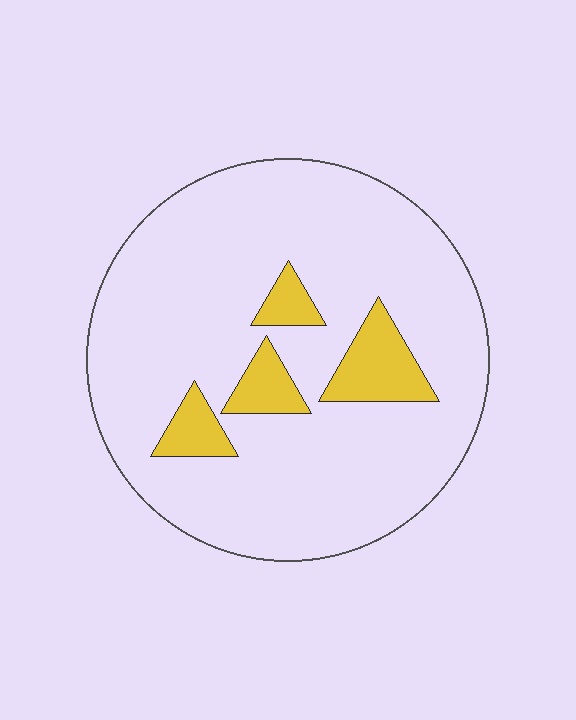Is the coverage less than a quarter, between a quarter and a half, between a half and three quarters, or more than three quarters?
Less than a quarter.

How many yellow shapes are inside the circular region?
4.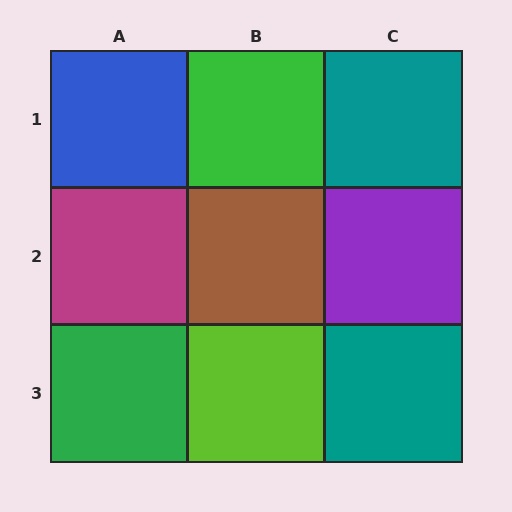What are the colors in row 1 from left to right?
Blue, green, teal.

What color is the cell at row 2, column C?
Purple.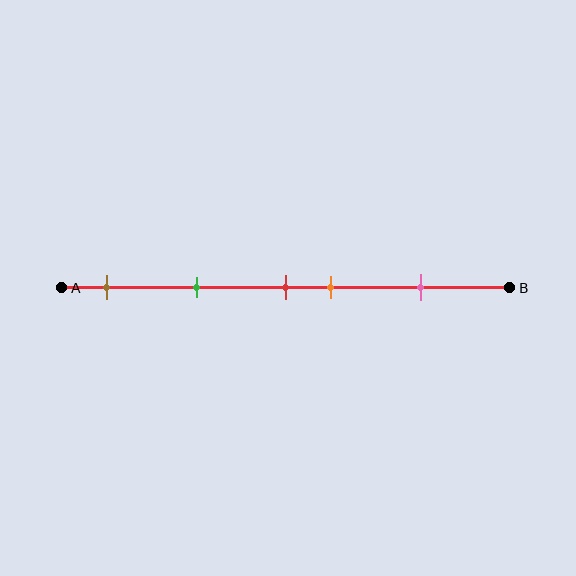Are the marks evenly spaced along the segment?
No, the marks are not evenly spaced.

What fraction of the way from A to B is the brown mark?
The brown mark is approximately 10% (0.1) of the way from A to B.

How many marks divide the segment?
There are 5 marks dividing the segment.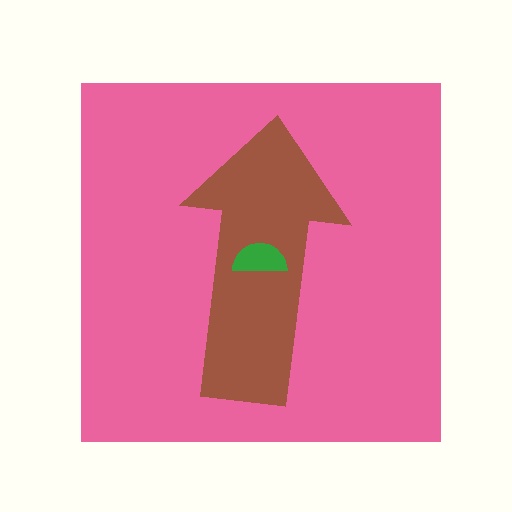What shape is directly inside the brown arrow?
The green semicircle.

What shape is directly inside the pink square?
The brown arrow.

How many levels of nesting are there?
3.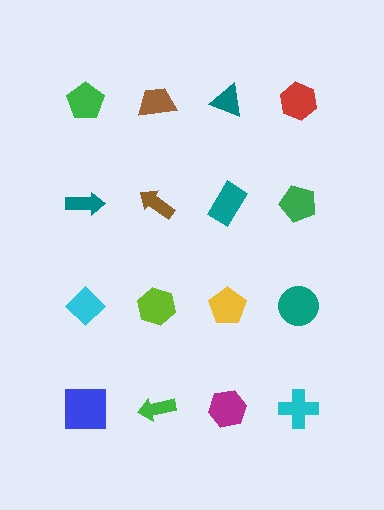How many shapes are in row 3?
4 shapes.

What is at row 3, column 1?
A cyan diamond.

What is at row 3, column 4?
A teal circle.